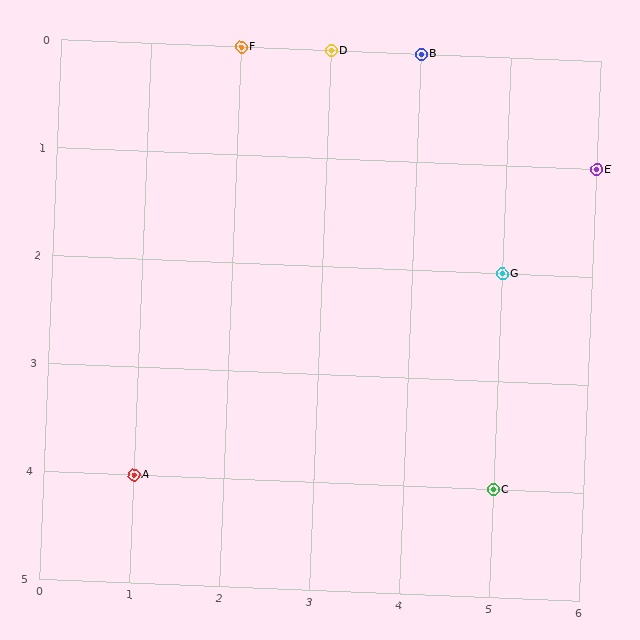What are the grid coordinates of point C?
Point C is at grid coordinates (5, 4).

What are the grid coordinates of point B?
Point B is at grid coordinates (4, 0).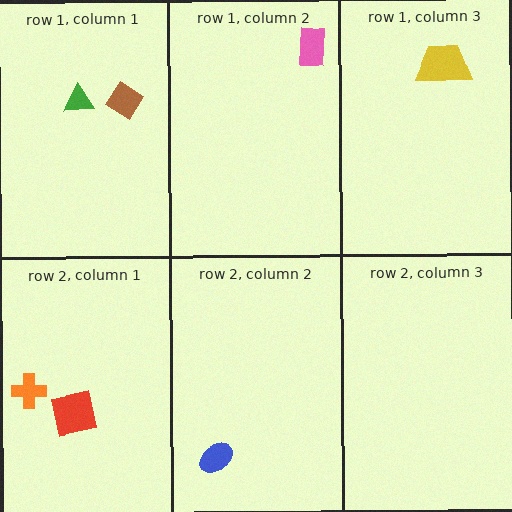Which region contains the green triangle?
The row 1, column 1 region.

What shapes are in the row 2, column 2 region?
The blue ellipse.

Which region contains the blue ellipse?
The row 2, column 2 region.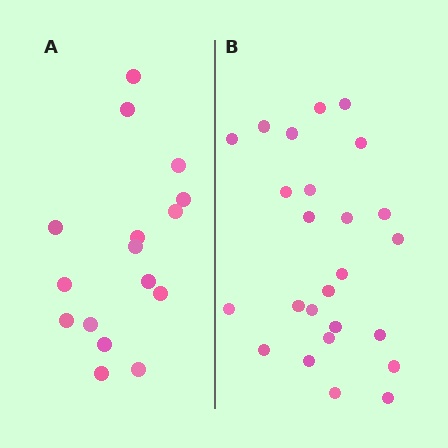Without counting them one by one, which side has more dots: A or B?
Region B (the right region) has more dots.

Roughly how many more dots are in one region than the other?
Region B has roughly 8 or so more dots than region A.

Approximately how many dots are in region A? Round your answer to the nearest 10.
About 20 dots. (The exact count is 16, which rounds to 20.)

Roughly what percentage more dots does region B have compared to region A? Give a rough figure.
About 55% more.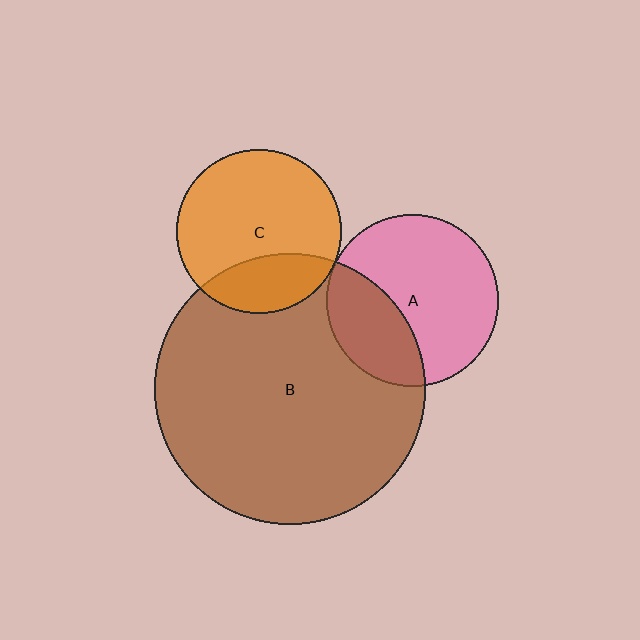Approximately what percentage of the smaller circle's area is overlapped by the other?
Approximately 35%.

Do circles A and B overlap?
Yes.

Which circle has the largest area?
Circle B (brown).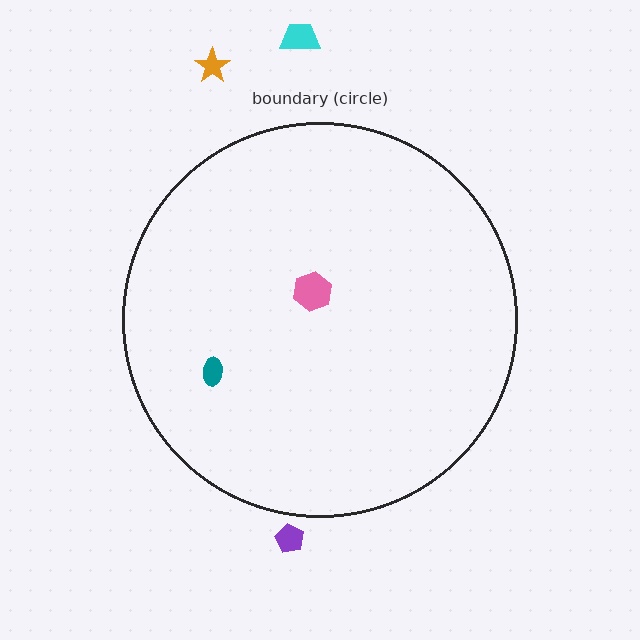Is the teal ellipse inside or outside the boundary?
Inside.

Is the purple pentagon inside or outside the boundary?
Outside.